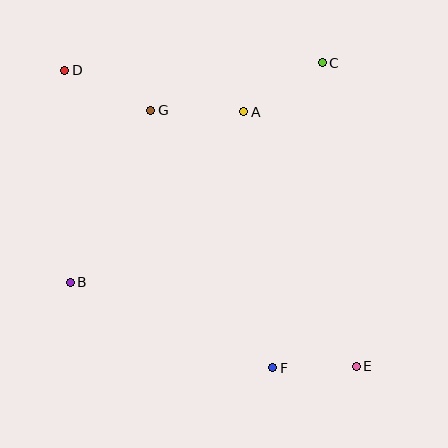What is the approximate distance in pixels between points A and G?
The distance between A and G is approximately 93 pixels.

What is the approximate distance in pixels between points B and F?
The distance between B and F is approximately 219 pixels.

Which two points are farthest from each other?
Points D and E are farthest from each other.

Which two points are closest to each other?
Points E and F are closest to each other.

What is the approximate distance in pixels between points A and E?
The distance between A and E is approximately 279 pixels.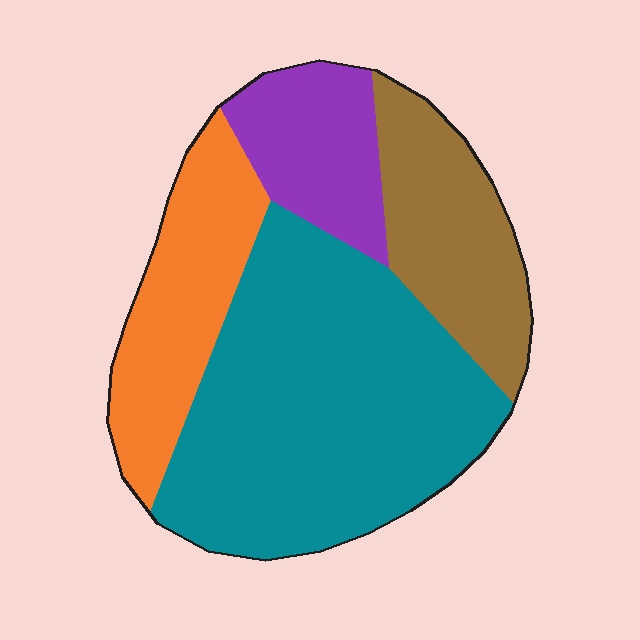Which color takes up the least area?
Purple, at roughly 15%.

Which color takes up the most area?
Teal, at roughly 50%.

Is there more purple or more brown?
Brown.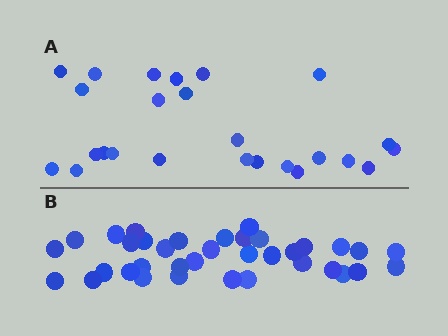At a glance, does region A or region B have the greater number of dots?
Region B (the bottom region) has more dots.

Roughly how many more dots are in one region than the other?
Region B has roughly 12 or so more dots than region A.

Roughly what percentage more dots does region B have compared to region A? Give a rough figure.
About 45% more.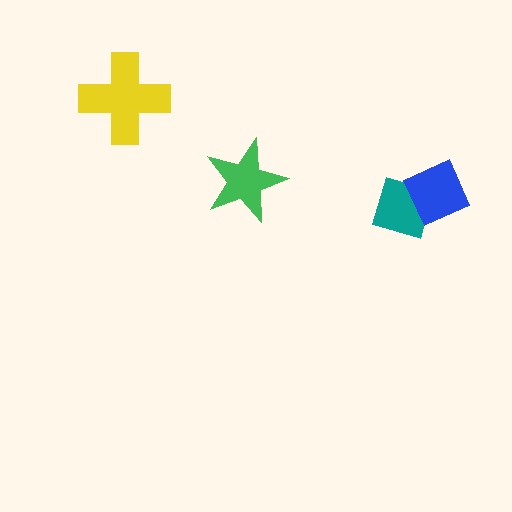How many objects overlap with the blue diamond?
1 object overlaps with the blue diamond.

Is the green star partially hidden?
No, no other shape covers it.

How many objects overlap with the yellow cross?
0 objects overlap with the yellow cross.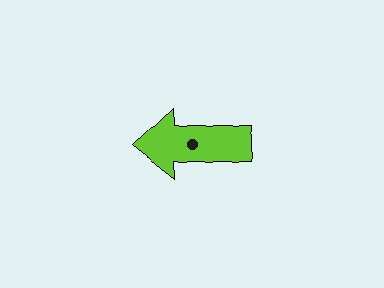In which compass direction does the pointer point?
West.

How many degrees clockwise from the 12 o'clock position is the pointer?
Approximately 267 degrees.